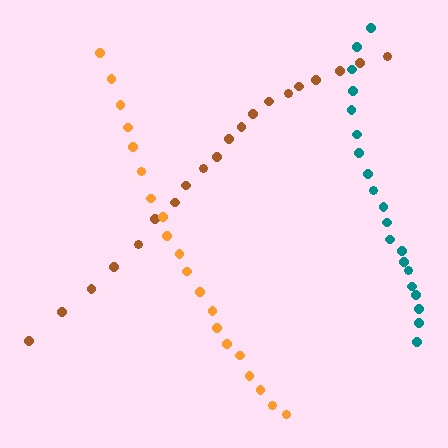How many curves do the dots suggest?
There are 3 distinct paths.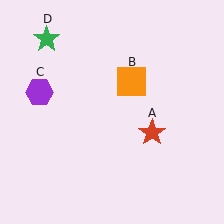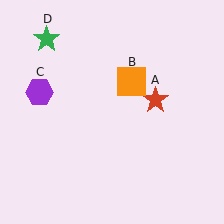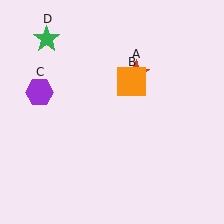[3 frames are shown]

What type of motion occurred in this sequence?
The red star (object A) rotated counterclockwise around the center of the scene.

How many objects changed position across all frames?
1 object changed position: red star (object A).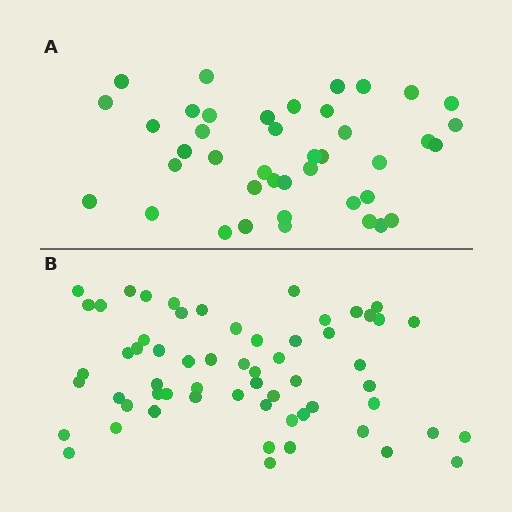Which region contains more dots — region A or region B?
Region B (the bottom region) has more dots.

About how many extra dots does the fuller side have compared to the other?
Region B has approximately 20 more dots than region A.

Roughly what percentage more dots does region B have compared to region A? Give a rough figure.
About 45% more.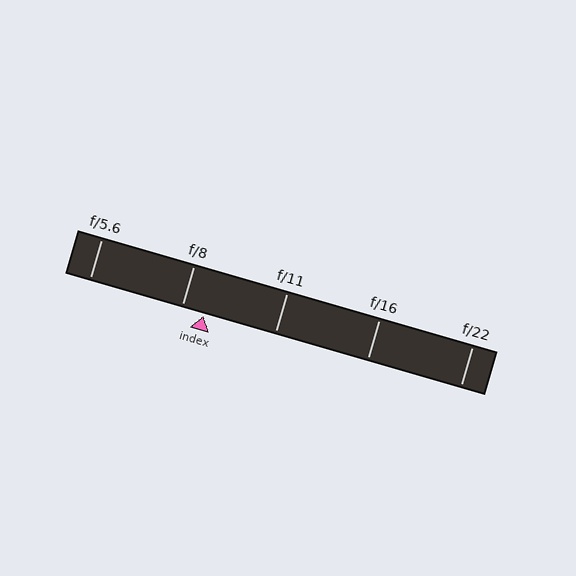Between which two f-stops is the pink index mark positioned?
The index mark is between f/8 and f/11.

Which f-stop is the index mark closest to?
The index mark is closest to f/8.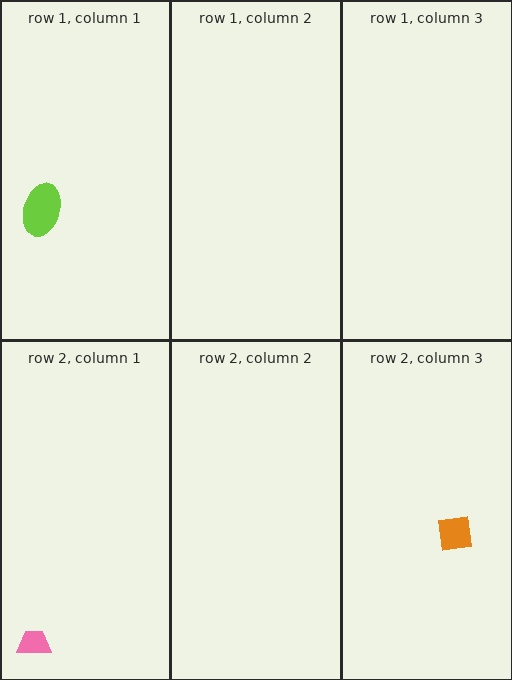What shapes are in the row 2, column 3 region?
The orange square.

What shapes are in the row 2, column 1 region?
The pink trapezoid.